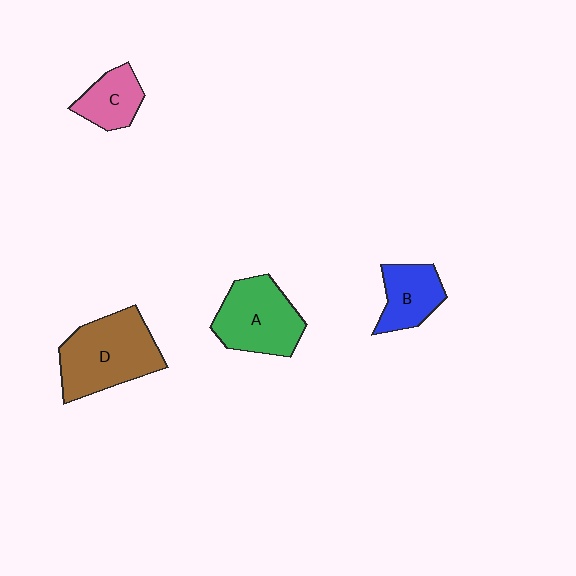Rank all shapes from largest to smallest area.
From largest to smallest: D (brown), A (green), B (blue), C (pink).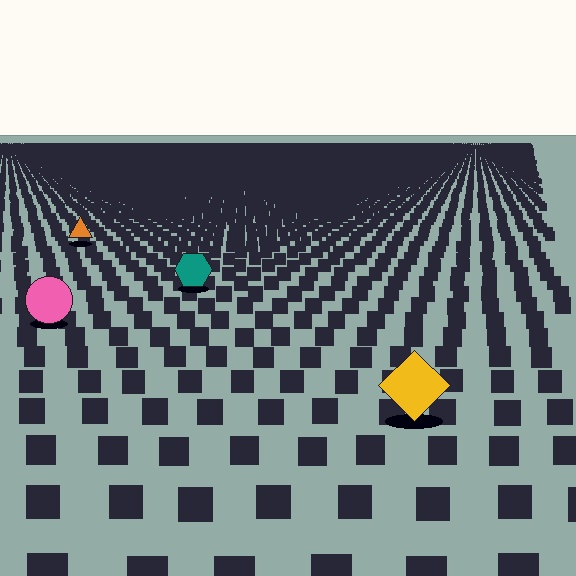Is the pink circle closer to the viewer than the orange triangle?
Yes. The pink circle is closer — you can tell from the texture gradient: the ground texture is coarser near it.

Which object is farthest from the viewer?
The orange triangle is farthest from the viewer. It appears smaller and the ground texture around it is denser.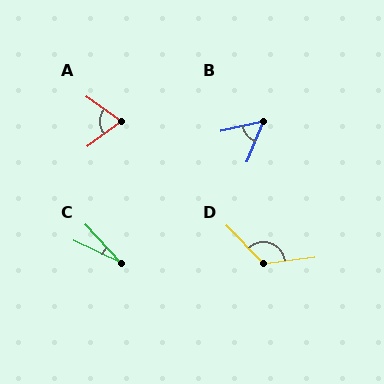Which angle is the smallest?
C, at approximately 22 degrees.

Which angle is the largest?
D, at approximately 127 degrees.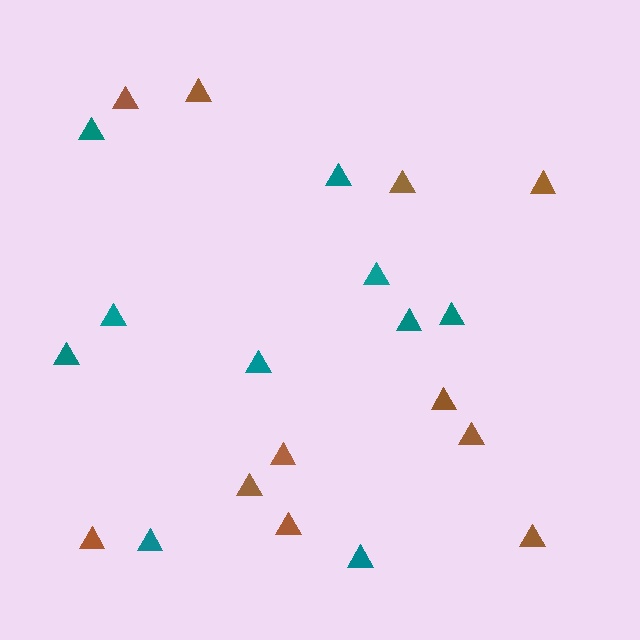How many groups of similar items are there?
There are 2 groups: one group of brown triangles (11) and one group of teal triangles (10).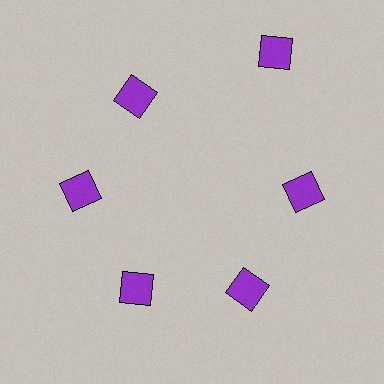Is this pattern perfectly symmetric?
No. The 6 purple diamonds are arranged in a ring, but one element near the 1 o'clock position is pushed outward from the center, breaking the 6-fold rotational symmetry.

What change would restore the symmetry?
The symmetry would be restored by moving it inward, back onto the ring so that all 6 diamonds sit at equal angles and equal distance from the center.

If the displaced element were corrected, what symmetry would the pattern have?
It would have 6-fold rotational symmetry — the pattern would map onto itself every 60 degrees.